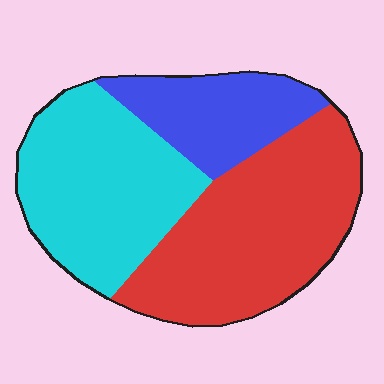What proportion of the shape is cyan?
Cyan takes up between a quarter and a half of the shape.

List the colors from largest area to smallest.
From largest to smallest: red, cyan, blue.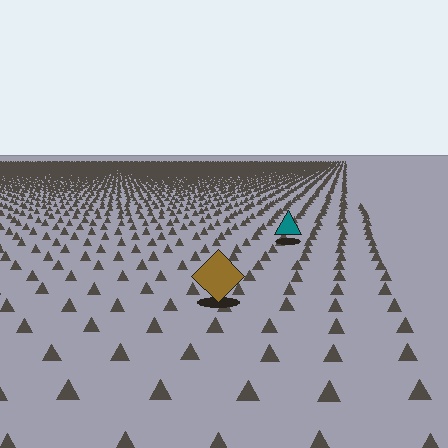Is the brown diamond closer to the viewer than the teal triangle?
Yes. The brown diamond is closer — you can tell from the texture gradient: the ground texture is coarser near it.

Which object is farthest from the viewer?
The teal triangle is farthest from the viewer. It appears smaller and the ground texture around it is denser.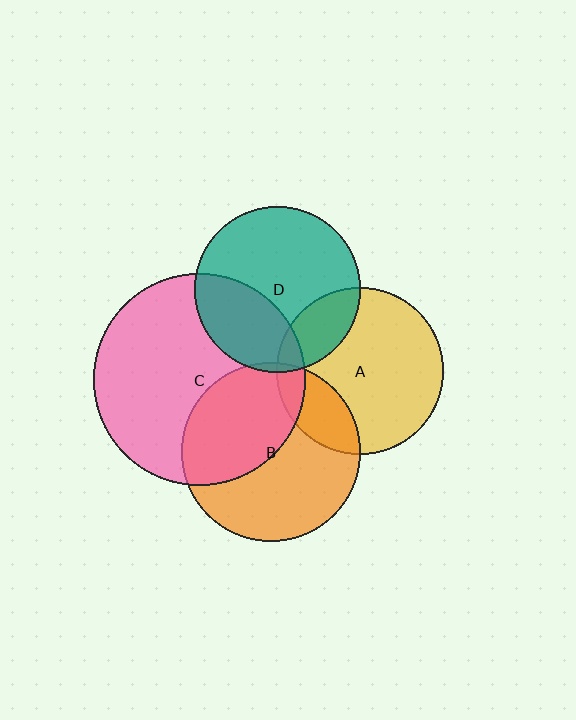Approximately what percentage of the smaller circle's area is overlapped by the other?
Approximately 20%.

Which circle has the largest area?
Circle C (pink).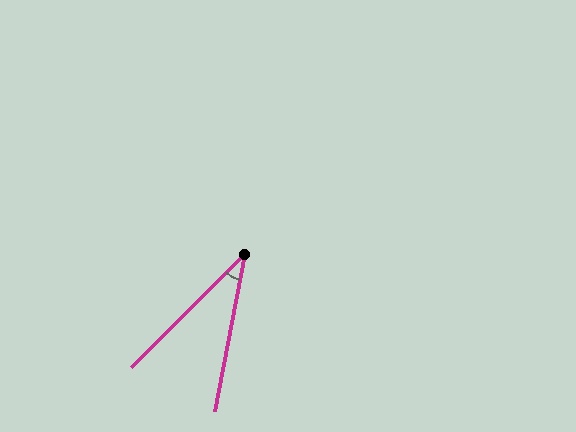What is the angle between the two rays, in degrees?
Approximately 34 degrees.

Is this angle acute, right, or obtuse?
It is acute.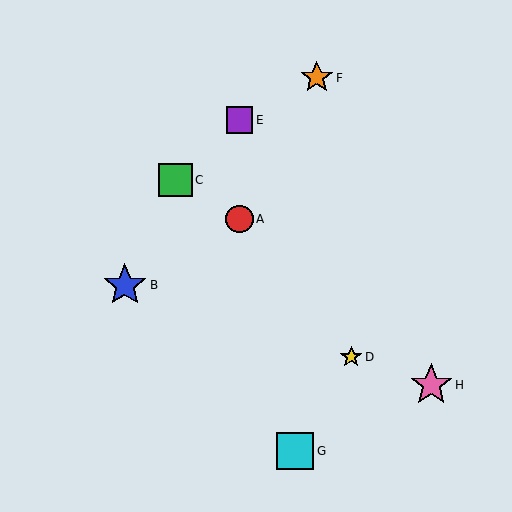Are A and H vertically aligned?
No, A is at x≈239 and H is at x≈431.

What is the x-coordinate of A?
Object A is at x≈239.